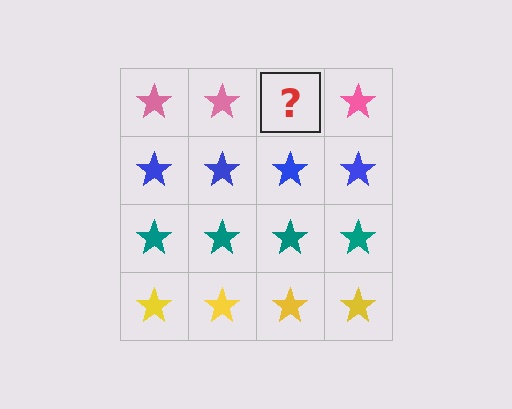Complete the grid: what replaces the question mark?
The question mark should be replaced with a pink star.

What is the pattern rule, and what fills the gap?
The rule is that each row has a consistent color. The gap should be filled with a pink star.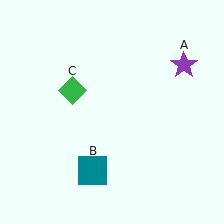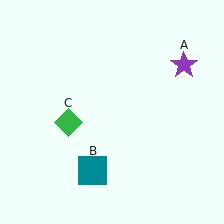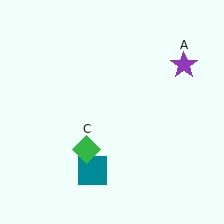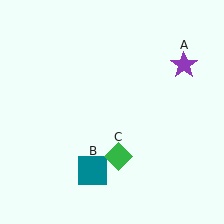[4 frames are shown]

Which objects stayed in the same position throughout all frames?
Purple star (object A) and teal square (object B) remained stationary.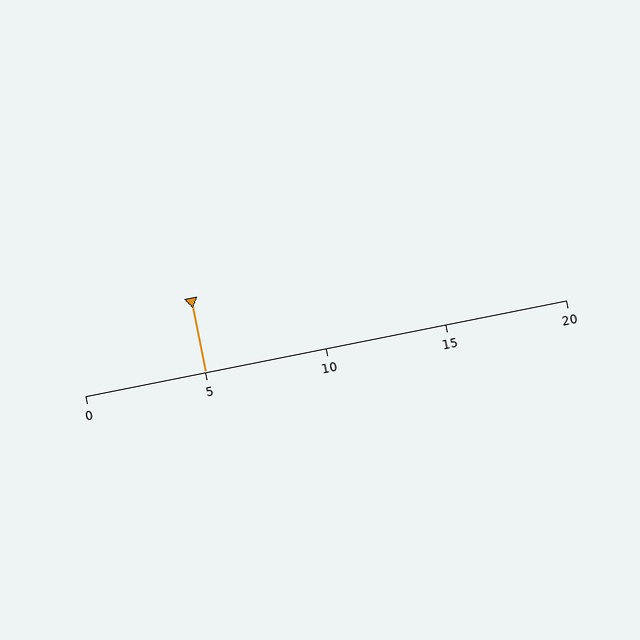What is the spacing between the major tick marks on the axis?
The major ticks are spaced 5 apart.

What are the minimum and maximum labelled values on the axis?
The axis runs from 0 to 20.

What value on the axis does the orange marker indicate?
The marker indicates approximately 5.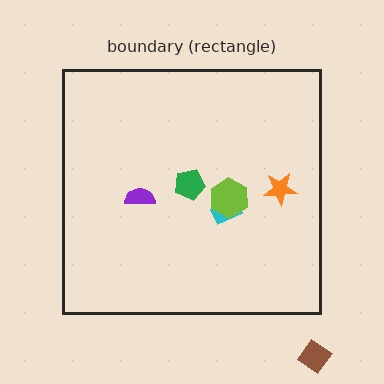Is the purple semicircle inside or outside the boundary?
Inside.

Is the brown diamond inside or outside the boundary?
Outside.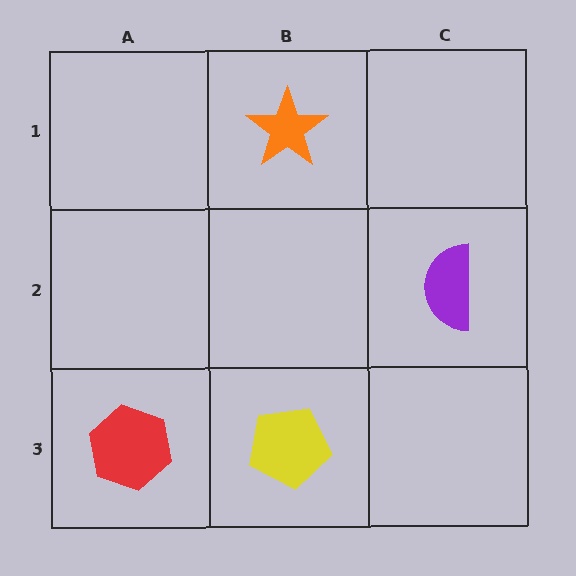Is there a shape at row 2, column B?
No, that cell is empty.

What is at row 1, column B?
An orange star.